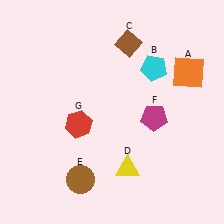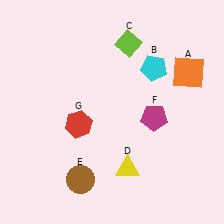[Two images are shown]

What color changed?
The diamond (C) changed from brown in Image 1 to lime in Image 2.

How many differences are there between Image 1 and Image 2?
There is 1 difference between the two images.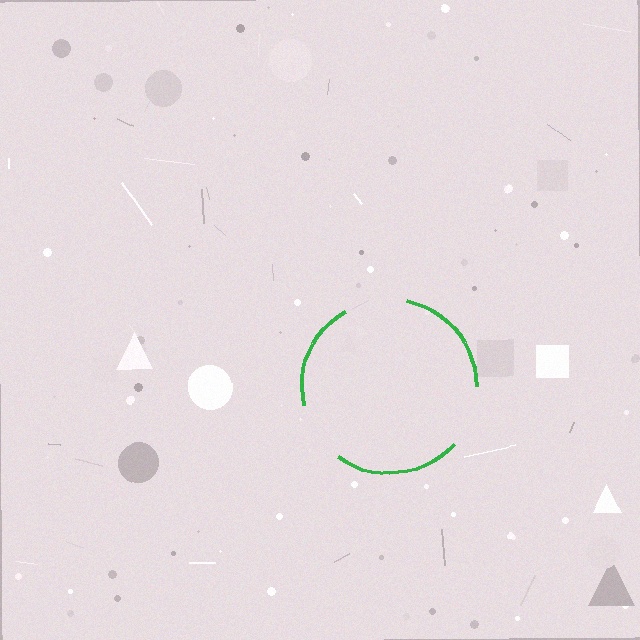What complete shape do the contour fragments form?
The contour fragments form a circle.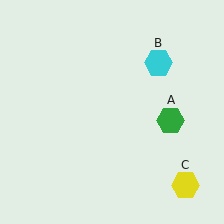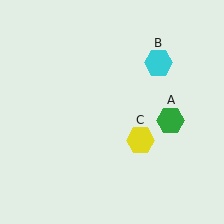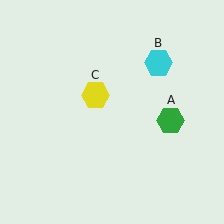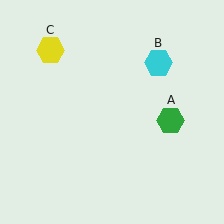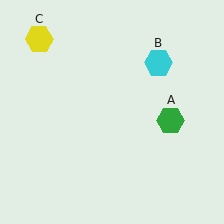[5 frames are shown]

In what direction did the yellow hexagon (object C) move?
The yellow hexagon (object C) moved up and to the left.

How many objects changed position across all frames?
1 object changed position: yellow hexagon (object C).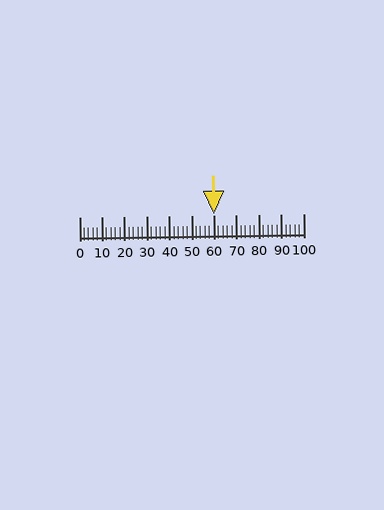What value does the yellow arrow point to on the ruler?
The yellow arrow points to approximately 60.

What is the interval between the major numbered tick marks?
The major tick marks are spaced 10 units apart.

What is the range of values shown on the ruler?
The ruler shows values from 0 to 100.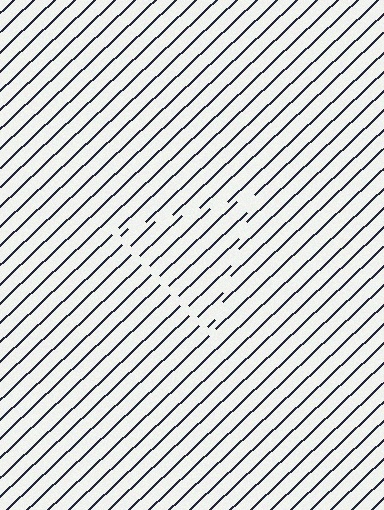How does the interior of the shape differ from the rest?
The interior of the shape contains the same grating, shifted by half a period — the contour is defined by the phase discontinuity where line-ends from the inner and outer gratings abut.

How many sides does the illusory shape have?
3 sides — the line-ends trace a triangle.